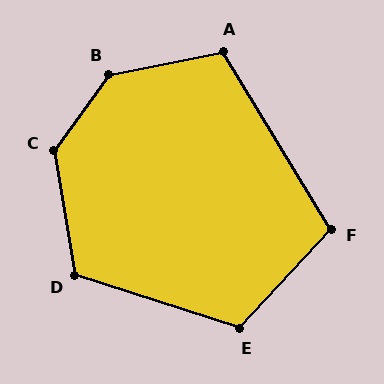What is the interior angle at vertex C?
Approximately 135 degrees (obtuse).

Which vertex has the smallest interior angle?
F, at approximately 106 degrees.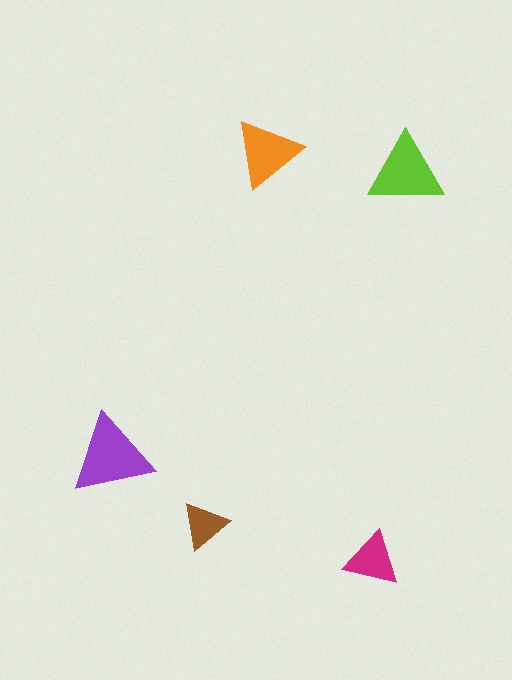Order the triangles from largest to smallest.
the purple one, the lime one, the orange one, the magenta one, the brown one.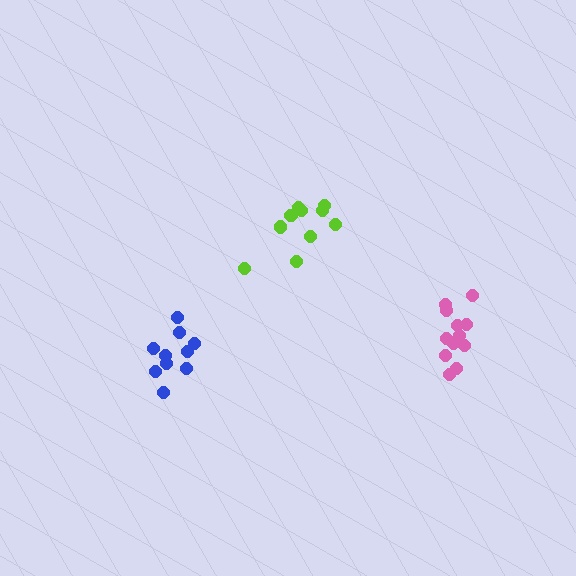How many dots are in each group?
Group 1: 10 dots, Group 2: 12 dots, Group 3: 10 dots (32 total).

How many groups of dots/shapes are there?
There are 3 groups.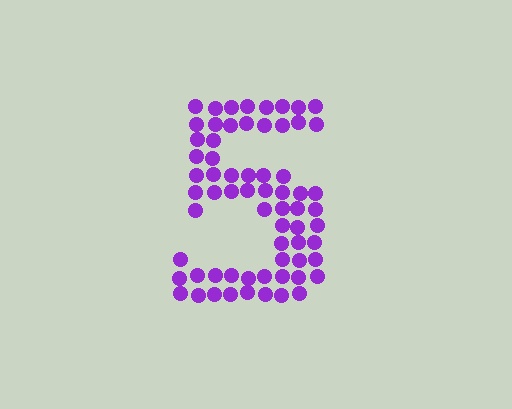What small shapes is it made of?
It is made of small circles.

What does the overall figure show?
The overall figure shows the digit 5.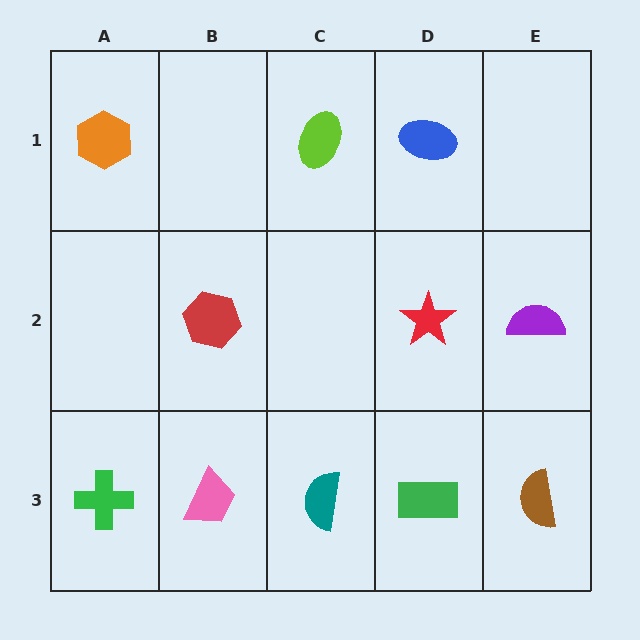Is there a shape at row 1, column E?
No, that cell is empty.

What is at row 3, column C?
A teal semicircle.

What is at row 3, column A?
A green cross.